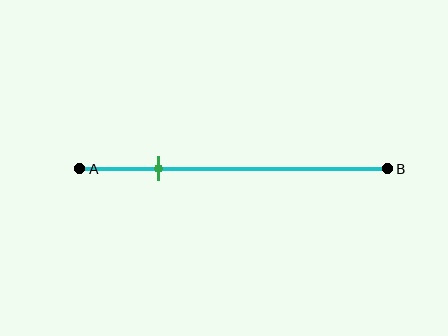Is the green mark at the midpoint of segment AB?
No, the mark is at about 25% from A, not at the 50% midpoint.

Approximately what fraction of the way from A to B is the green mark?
The green mark is approximately 25% of the way from A to B.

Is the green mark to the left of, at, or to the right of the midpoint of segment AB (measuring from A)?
The green mark is to the left of the midpoint of segment AB.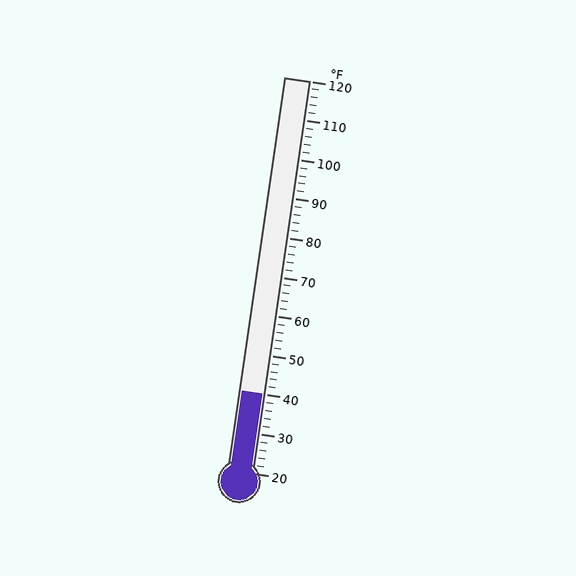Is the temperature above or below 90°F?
The temperature is below 90°F.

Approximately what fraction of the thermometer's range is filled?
The thermometer is filled to approximately 20% of its range.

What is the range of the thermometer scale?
The thermometer scale ranges from 20°F to 120°F.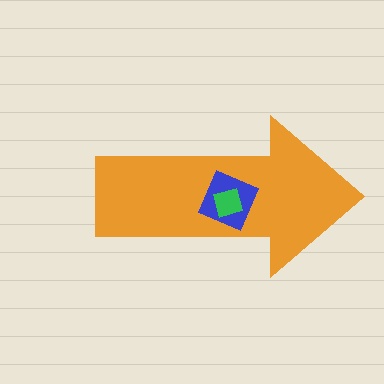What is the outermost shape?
The orange arrow.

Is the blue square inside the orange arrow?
Yes.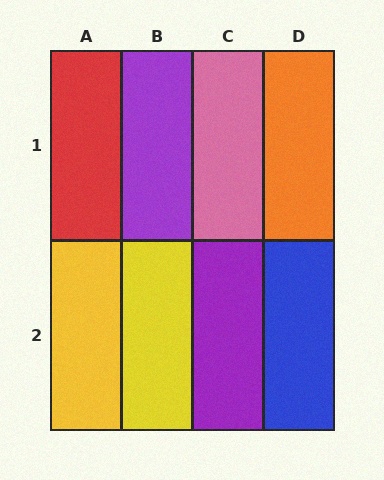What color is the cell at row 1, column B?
Purple.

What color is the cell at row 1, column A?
Red.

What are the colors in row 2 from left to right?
Yellow, yellow, purple, blue.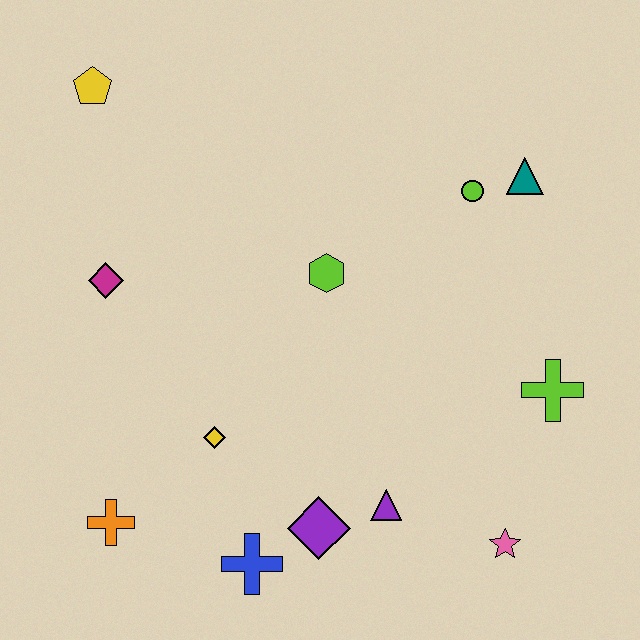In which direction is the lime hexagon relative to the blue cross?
The lime hexagon is above the blue cross.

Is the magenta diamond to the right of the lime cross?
No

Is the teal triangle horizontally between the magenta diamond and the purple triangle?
No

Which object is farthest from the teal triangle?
The orange cross is farthest from the teal triangle.